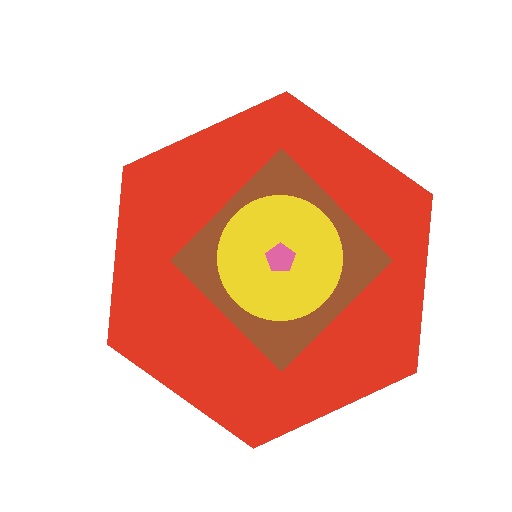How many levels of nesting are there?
4.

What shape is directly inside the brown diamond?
The yellow circle.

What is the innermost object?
The pink pentagon.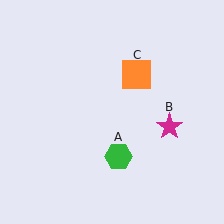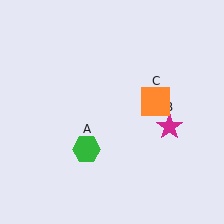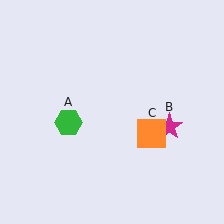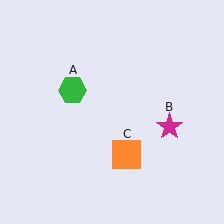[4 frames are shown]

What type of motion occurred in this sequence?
The green hexagon (object A), orange square (object C) rotated clockwise around the center of the scene.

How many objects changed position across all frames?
2 objects changed position: green hexagon (object A), orange square (object C).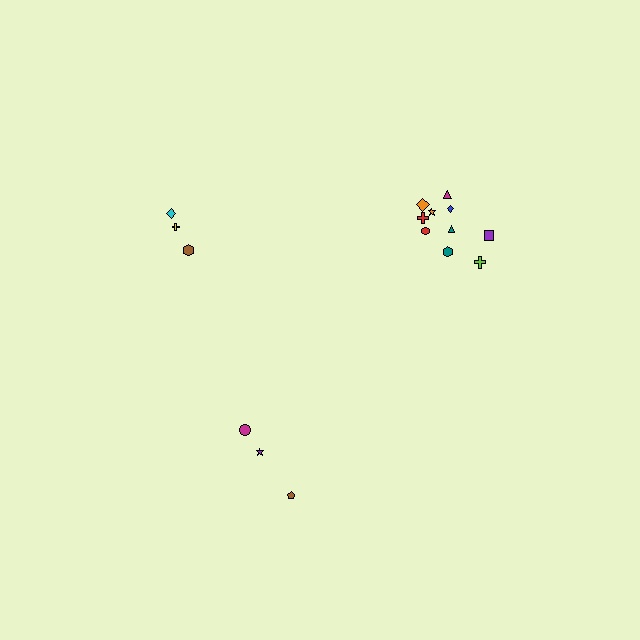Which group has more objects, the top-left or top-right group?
The top-right group.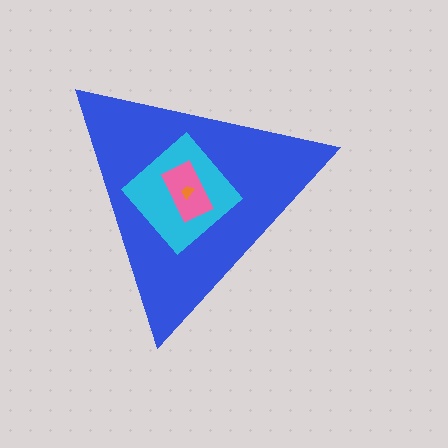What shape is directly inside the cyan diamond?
The pink rectangle.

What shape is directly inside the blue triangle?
The cyan diamond.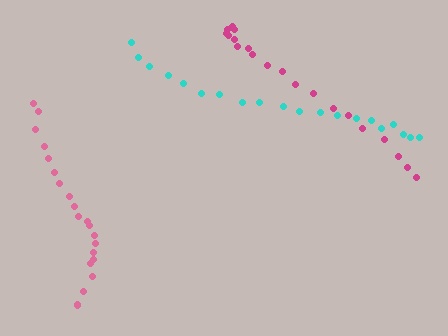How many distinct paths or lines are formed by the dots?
There are 3 distinct paths.